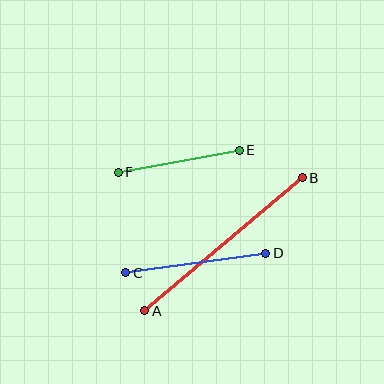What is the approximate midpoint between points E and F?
The midpoint is at approximately (179, 161) pixels.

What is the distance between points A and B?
The distance is approximately 206 pixels.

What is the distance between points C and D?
The distance is approximately 141 pixels.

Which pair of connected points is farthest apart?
Points A and B are farthest apart.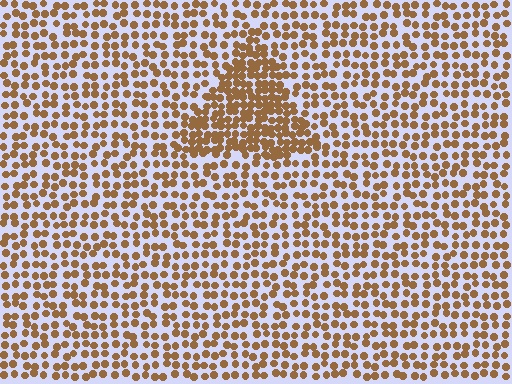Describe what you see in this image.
The image contains small brown elements arranged at two different densities. A triangle-shaped region is visible where the elements are more densely packed than the surrounding area.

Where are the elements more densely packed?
The elements are more densely packed inside the triangle boundary.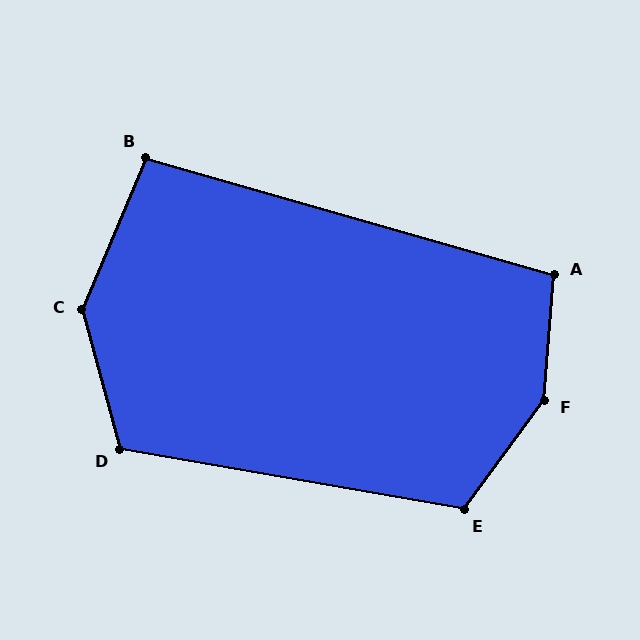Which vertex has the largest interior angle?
F, at approximately 148 degrees.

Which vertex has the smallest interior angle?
B, at approximately 97 degrees.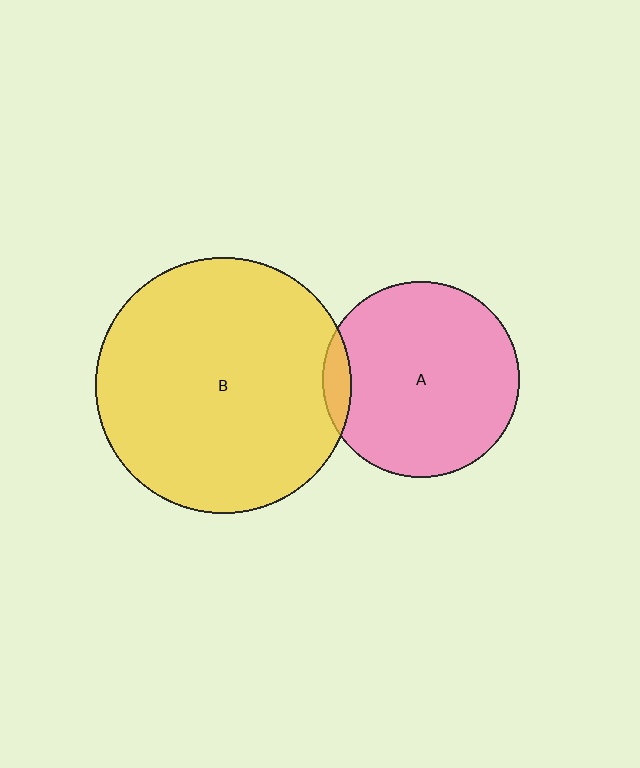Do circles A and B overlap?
Yes.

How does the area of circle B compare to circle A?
Approximately 1.7 times.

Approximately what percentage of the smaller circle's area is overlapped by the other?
Approximately 5%.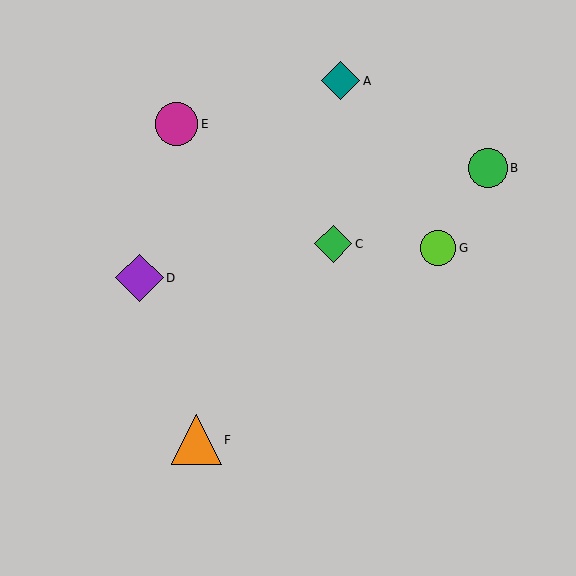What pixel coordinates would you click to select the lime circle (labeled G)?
Click at (438, 248) to select the lime circle G.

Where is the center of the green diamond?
The center of the green diamond is at (333, 244).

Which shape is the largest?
The orange triangle (labeled F) is the largest.